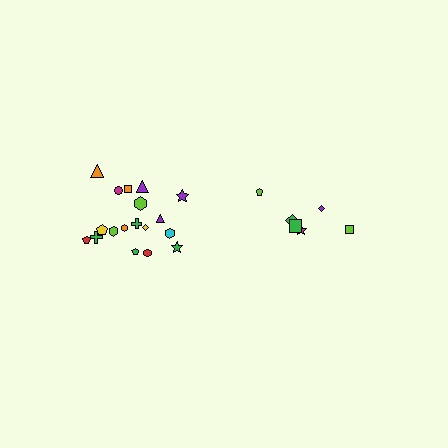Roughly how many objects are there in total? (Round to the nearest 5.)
Roughly 25 objects in total.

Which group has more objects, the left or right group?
The left group.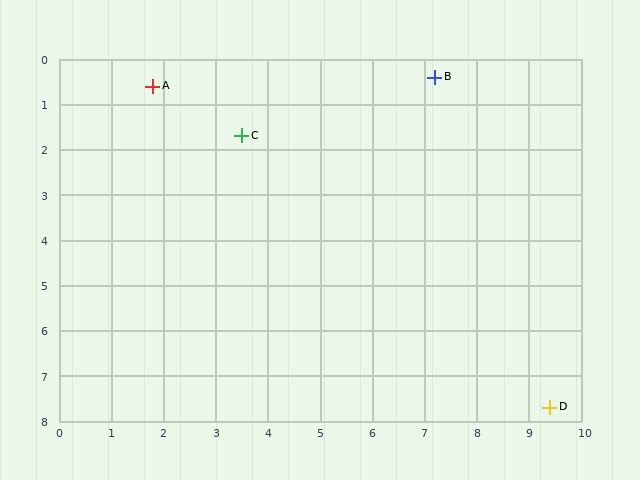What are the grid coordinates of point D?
Point D is at approximately (9.4, 7.7).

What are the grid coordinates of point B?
Point B is at approximately (7.2, 0.4).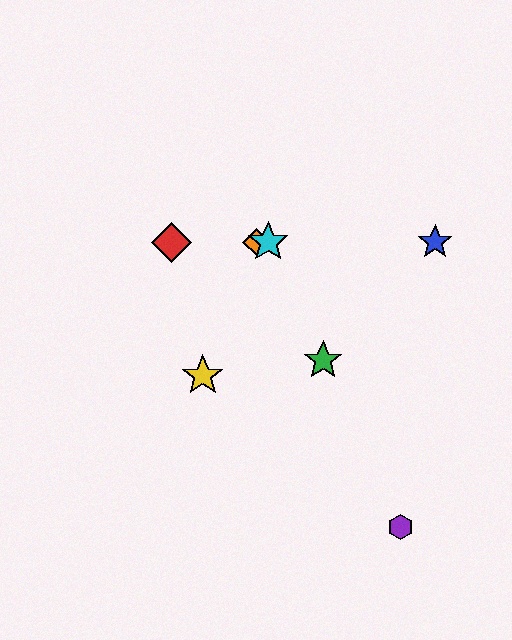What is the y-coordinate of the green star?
The green star is at y≈360.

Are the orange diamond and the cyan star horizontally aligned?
Yes, both are at y≈242.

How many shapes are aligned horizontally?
4 shapes (the red diamond, the blue star, the orange diamond, the cyan star) are aligned horizontally.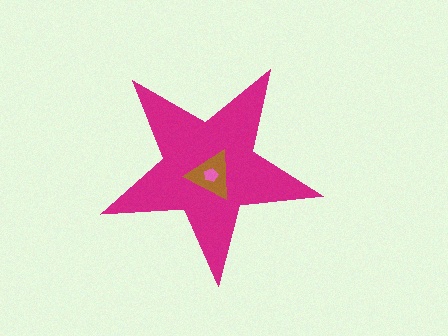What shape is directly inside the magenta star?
The brown triangle.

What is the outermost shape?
The magenta star.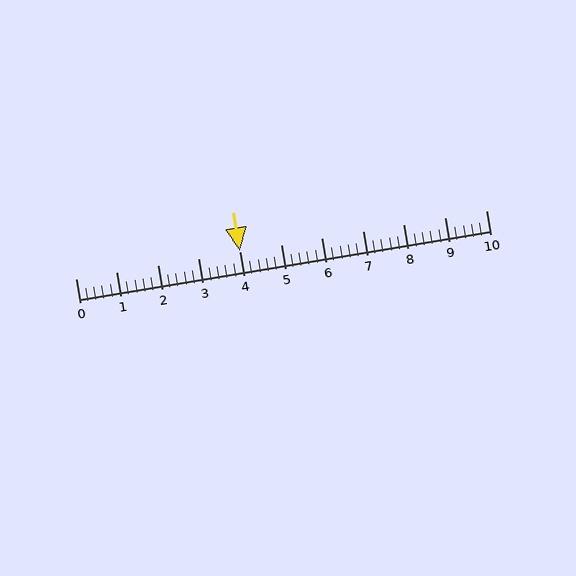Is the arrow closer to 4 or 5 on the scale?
The arrow is closer to 4.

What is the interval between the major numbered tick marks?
The major tick marks are spaced 1 units apart.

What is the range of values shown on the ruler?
The ruler shows values from 0 to 10.